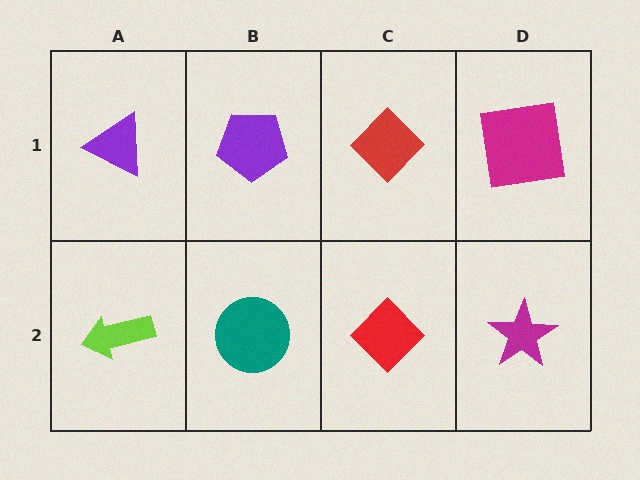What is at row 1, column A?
A purple triangle.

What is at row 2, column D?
A magenta star.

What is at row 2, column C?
A red diamond.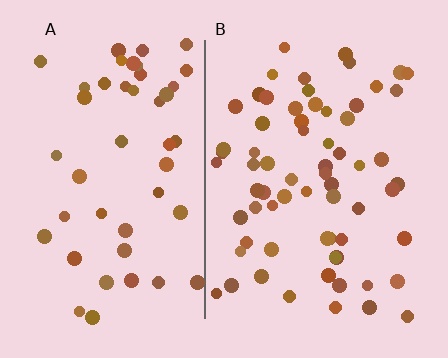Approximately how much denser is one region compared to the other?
Approximately 1.4× — region B over region A.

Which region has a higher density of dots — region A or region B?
B (the right).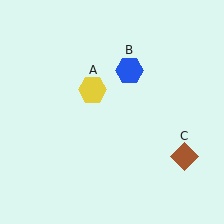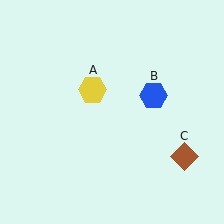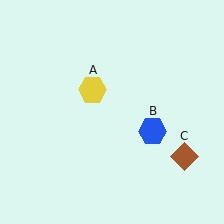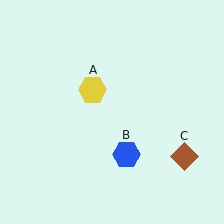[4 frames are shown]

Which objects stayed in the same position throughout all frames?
Yellow hexagon (object A) and brown diamond (object C) remained stationary.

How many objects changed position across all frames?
1 object changed position: blue hexagon (object B).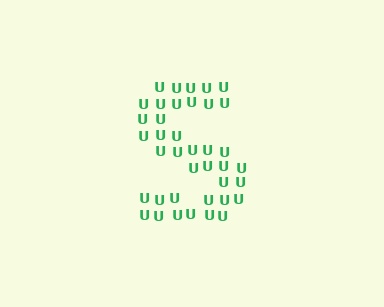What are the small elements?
The small elements are letter U's.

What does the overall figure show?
The overall figure shows the letter S.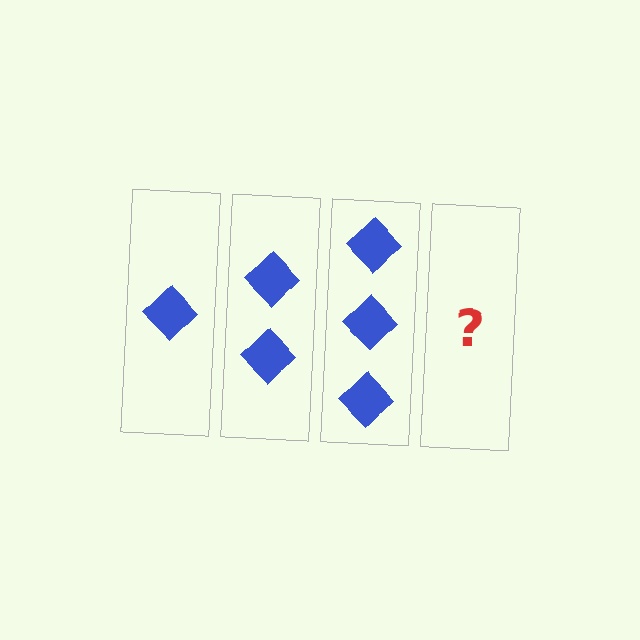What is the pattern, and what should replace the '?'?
The pattern is that each step adds one more diamond. The '?' should be 4 diamonds.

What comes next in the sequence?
The next element should be 4 diamonds.